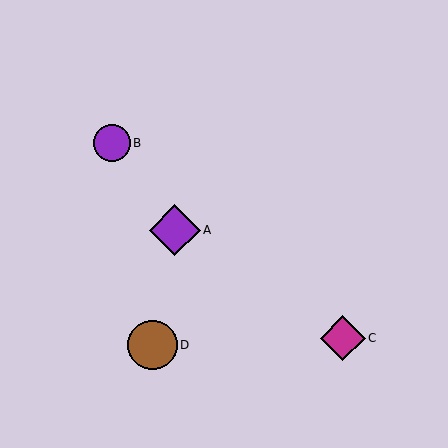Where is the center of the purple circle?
The center of the purple circle is at (112, 143).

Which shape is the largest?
The purple diamond (labeled A) is the largest.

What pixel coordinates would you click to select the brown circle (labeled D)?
Click at (152, 345) to select the brown circle D.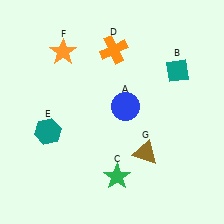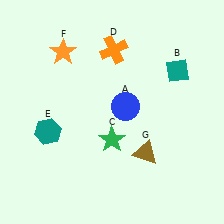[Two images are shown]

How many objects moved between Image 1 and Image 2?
1 object moved between the two images.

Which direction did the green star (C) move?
The green star (C) moved up.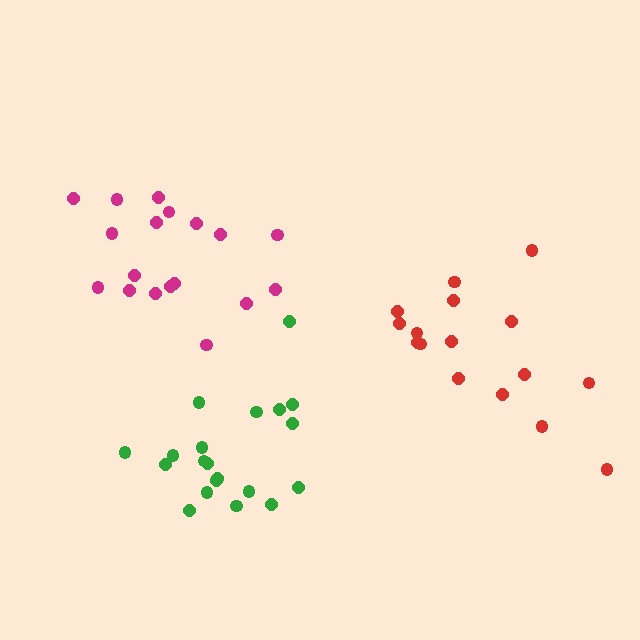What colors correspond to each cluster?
The clusters are colored: green, red, magenta.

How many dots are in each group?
Group 1: 20 dots, Group 2: 16 dots, Group 3: 18 dots (54 total).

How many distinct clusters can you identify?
There are 3 distinct clusters.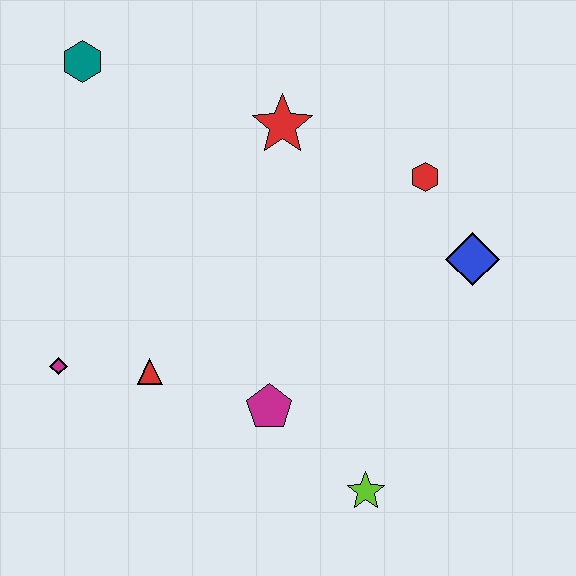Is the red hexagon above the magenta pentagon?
Yes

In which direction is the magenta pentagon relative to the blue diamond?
The magenta pentagon is to the left of the blue diamond.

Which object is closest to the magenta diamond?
The red triangle is closest to the magenta diamond.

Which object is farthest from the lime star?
The teal hexagon is farthest from the lime star.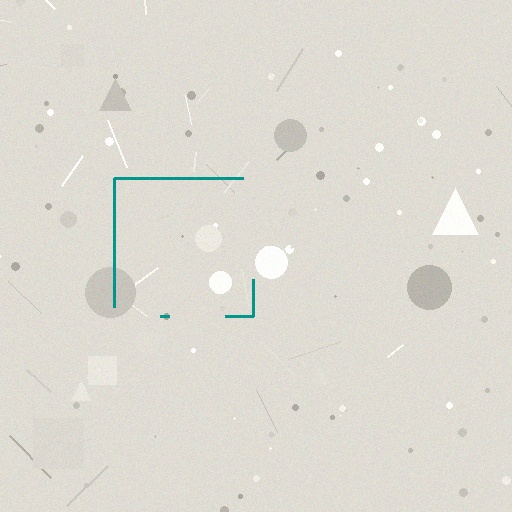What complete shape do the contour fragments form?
The contour fragments form a square.